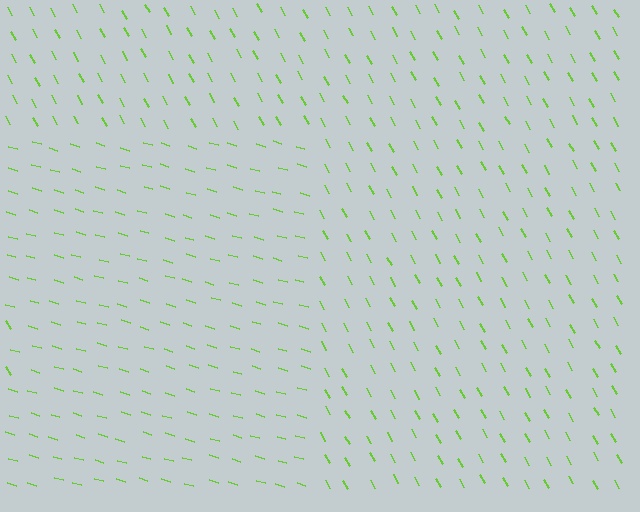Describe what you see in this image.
The image is filled with small lime line segments. A rectangle region in the image has lines oriented differently from the surrounding lines, creating a visible texture boundary.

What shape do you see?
I see a rectangle.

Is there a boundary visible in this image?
Yes, there is a texture boundary formed by a change in line orientation.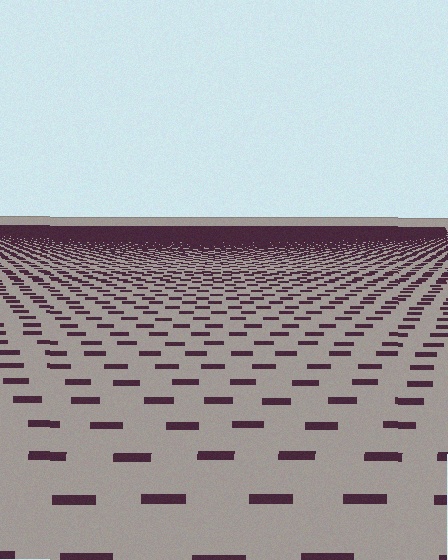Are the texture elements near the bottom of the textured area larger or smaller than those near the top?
Larger. Near the bottom, elements are closer to the viewer and appear at a bigger on-screen size.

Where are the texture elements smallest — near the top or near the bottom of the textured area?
Near the top.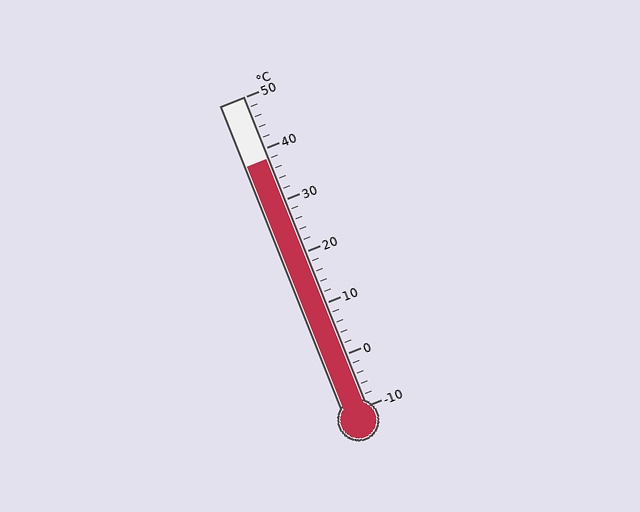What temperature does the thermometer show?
The thermometer shows approximately 38°C.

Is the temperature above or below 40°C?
The temperature is below 40°C.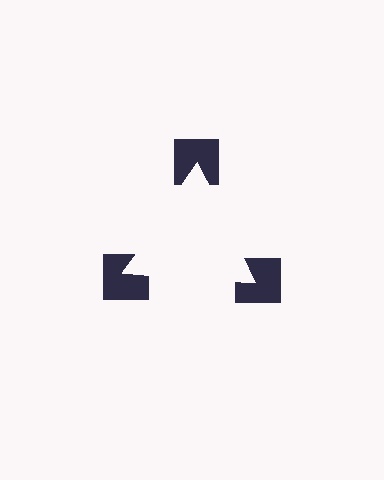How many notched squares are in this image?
There are 3 — one at each vertex of the illusory triangle.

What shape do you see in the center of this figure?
An illusory triangle — its edges are inferred from the aligned wedge cuts in the notched squares, not physically drawn.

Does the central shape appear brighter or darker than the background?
It typically appears slightly brighter than the background, even though no actual brightness change is drawn.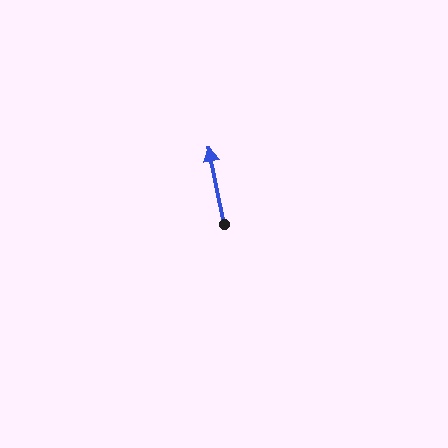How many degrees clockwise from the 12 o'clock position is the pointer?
Approximately 349 degrees.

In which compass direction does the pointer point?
North.